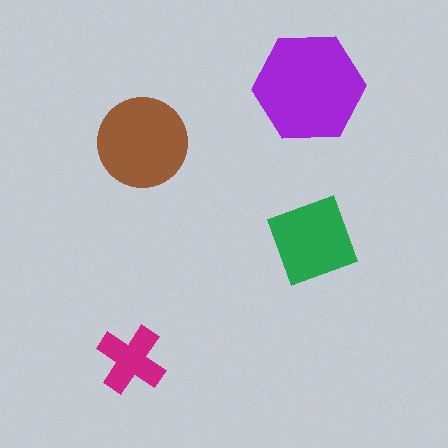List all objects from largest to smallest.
The purple hexagon, the brown circle, the green diamond, the magenta cross.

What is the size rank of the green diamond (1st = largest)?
3rd.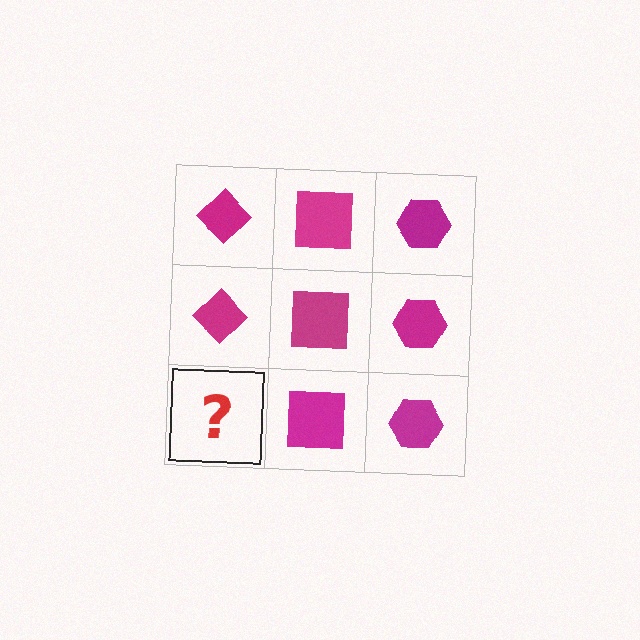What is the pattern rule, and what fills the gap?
The rule is that each column has a consistent shape. The gap should be filled with a magenta diamond.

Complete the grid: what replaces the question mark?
The question mark should be replaced with a magenta diamond.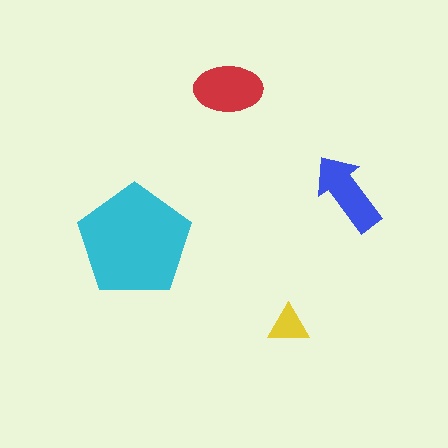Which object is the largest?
The cyan pentagon.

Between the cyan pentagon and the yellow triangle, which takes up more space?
The cyan pentagon.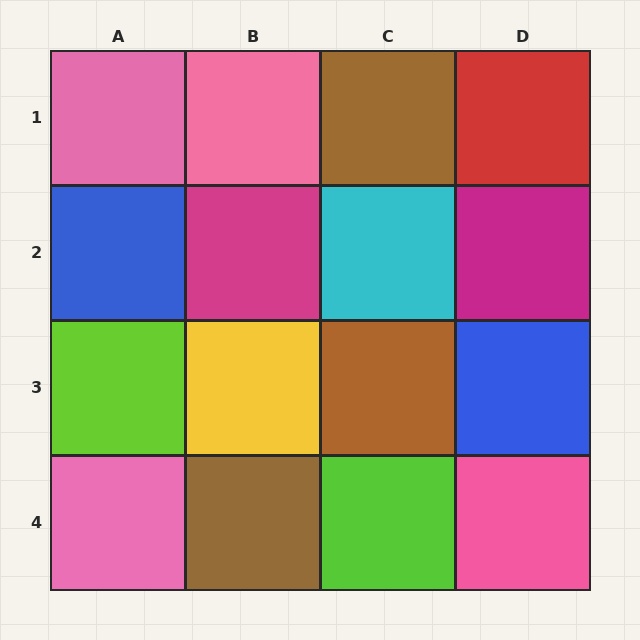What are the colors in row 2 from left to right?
Blue, magenta, cyan, magenta.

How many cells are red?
1 cell is red.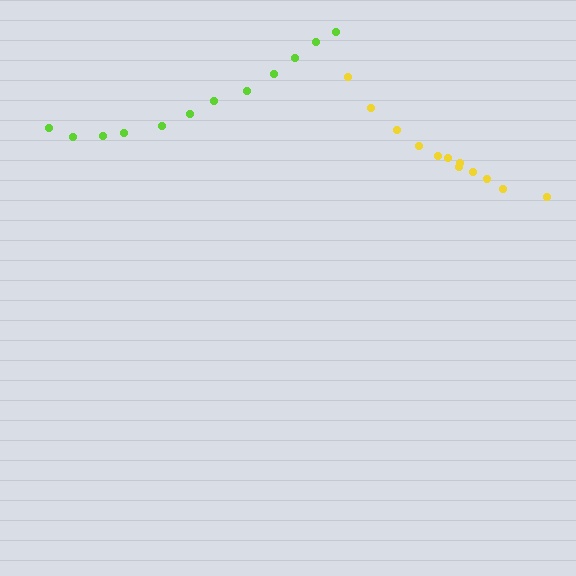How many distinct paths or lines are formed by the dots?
There are 2 distinct paths.